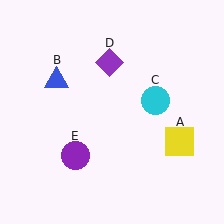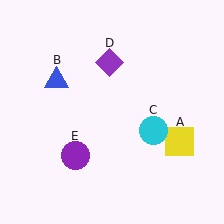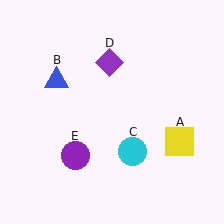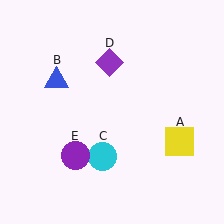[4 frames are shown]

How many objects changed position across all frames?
1 object changed position: cyan circle (object C).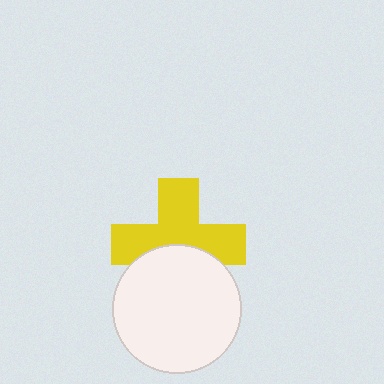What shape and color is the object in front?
The object in front is a white circle.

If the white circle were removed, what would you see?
You would see the complete yellow cross.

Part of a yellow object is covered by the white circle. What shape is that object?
It is a cross.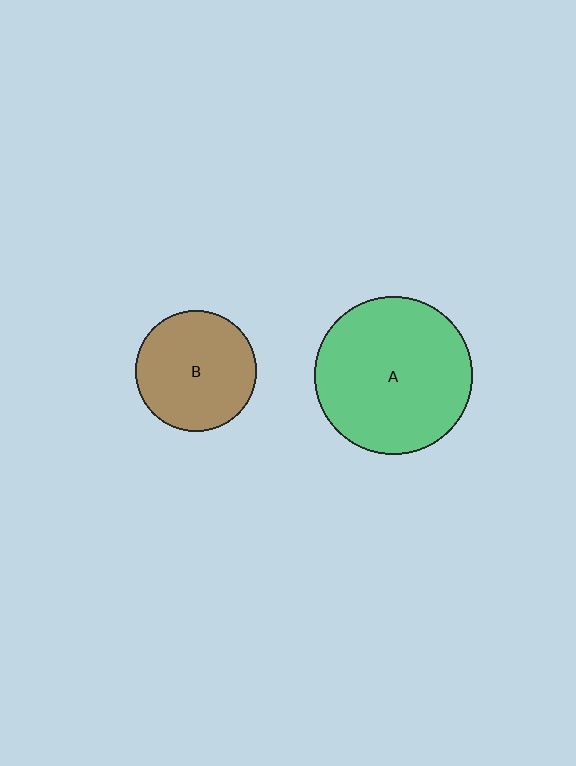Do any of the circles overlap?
No, none of the circles overlap.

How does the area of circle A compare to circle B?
Approximately 1.7 times.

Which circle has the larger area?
Circle A (green).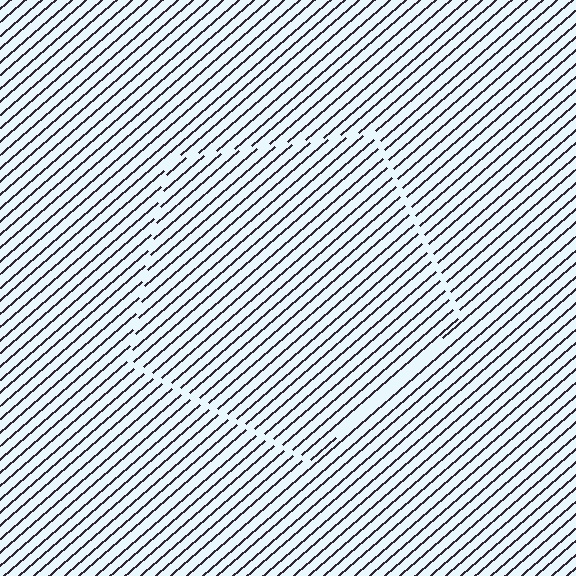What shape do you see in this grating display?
An illusory pentagon. The interior of the shape contains the same grating, shifted by half a period — the contour is defined by the phase discontinuity where line-ends from the inner and outer gratings abut.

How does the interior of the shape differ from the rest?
The interior of the shape contains the same grating, shifted by half a period — the contour is defined by the phase discontinuity where line-ends from the inner and outer gratings abut.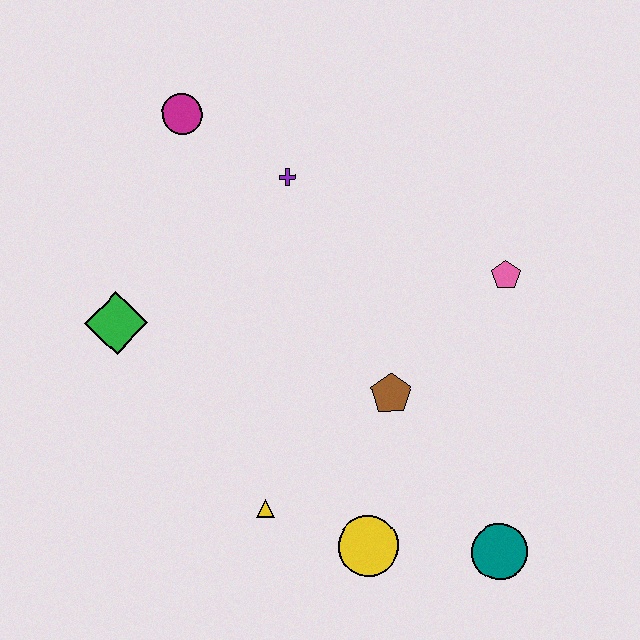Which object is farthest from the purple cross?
The teal circle is farthest from the purple cross.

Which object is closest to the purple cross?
The magenta circle is closest to the purple cross.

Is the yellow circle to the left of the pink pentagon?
Yes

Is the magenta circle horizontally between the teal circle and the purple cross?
No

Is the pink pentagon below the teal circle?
No